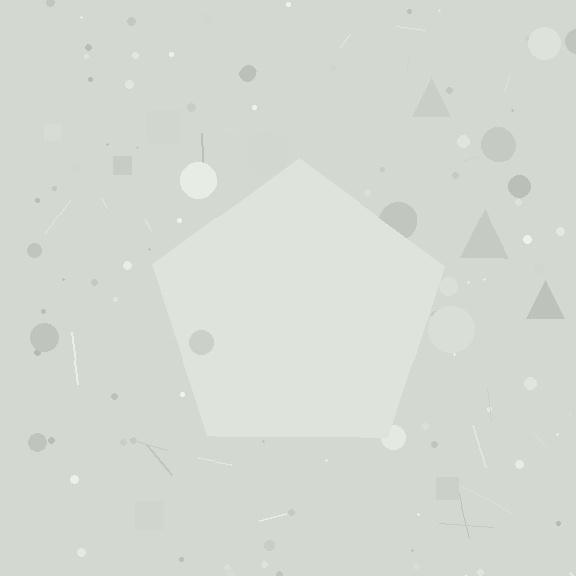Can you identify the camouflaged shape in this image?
The camouflaged shape is a pentagon.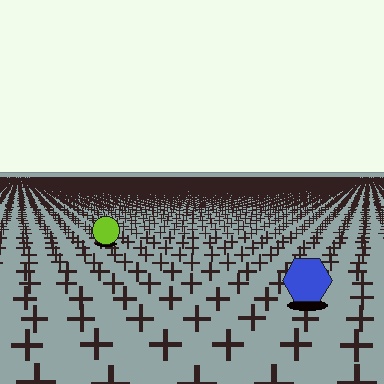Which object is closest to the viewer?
The blue hexagon is closest. The texture marks near it are larger and more spread out.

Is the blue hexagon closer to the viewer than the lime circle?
Yes. The blue hexagon is closer — you can tell from the texture gradient: the ground texture is coarser near it.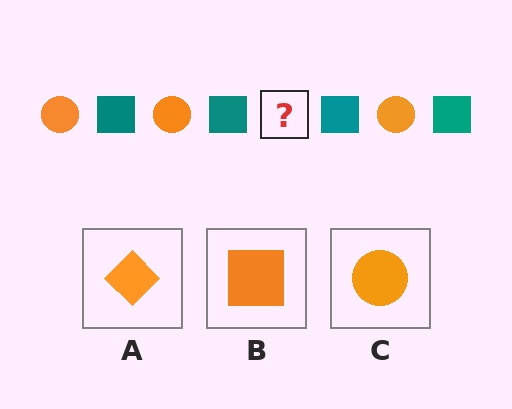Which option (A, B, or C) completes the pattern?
C.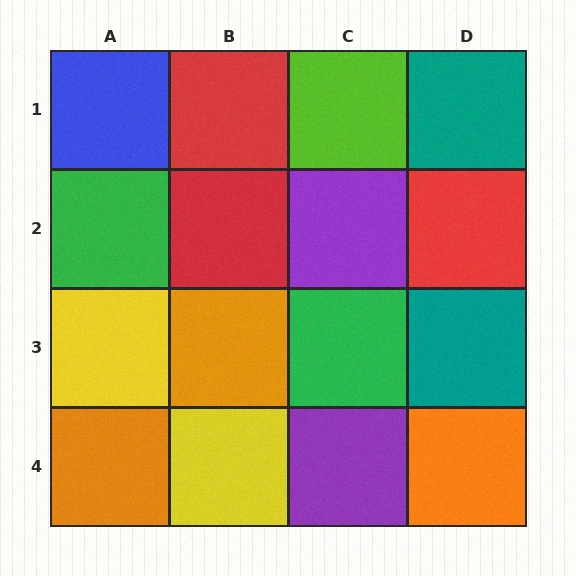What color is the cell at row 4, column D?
Orange.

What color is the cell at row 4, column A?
Orange.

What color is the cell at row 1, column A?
Blue.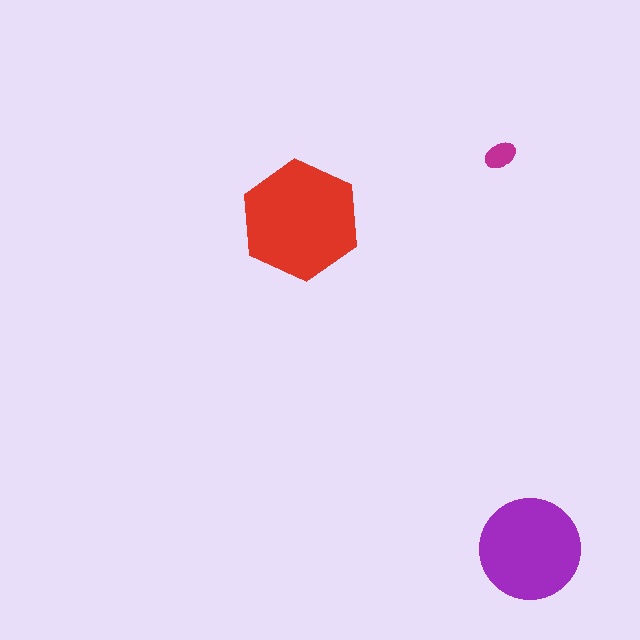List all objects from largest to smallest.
The red hexagon, the purple circle, the magenta ellipse.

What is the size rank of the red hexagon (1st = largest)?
1st.